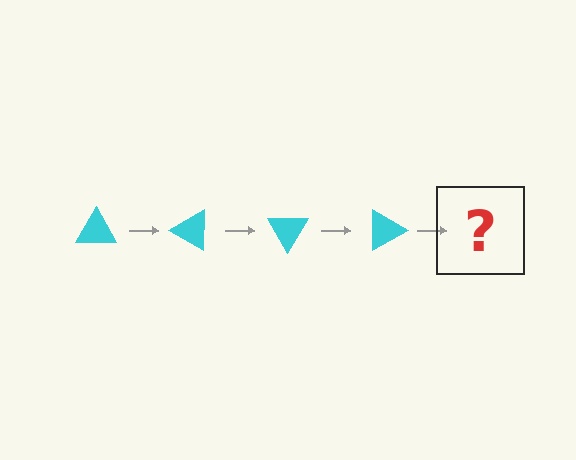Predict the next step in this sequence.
The next step is a cyan triangle rotated 120 degrees.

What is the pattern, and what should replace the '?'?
The pattern is that the triangle rotates 30 degrees each step. The '?' should be a cyan triangle rotated 120 degrees.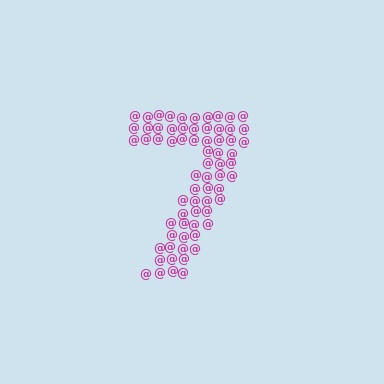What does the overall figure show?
The overall figure shows the digit 7.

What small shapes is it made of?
It is made of small at signs.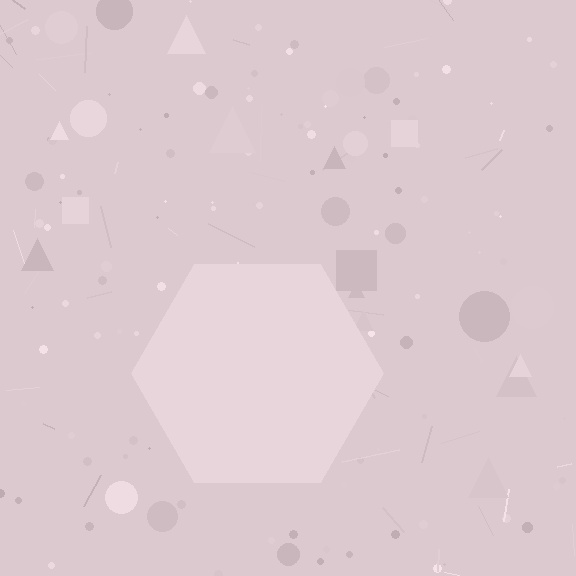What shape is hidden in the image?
A hexagon is hidden in the image.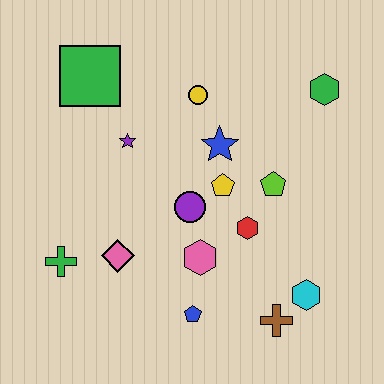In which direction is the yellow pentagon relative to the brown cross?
The yellow pentagon is above the brown cross.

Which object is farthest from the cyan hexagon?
The green square is farthest from the cyan hexagon.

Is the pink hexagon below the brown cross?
No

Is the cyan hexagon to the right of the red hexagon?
Yes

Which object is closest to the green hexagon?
The lime pentagon is closest to the green hexagon.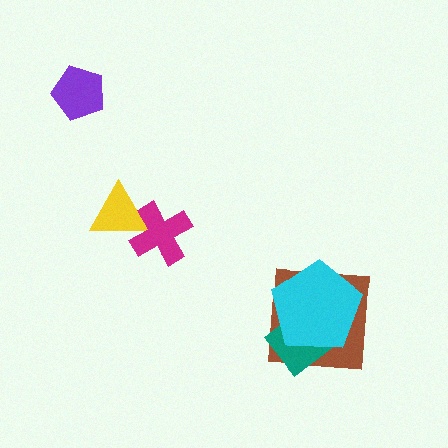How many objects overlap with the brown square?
2 objects overlap with the brown square.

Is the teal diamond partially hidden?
Yes, it is partially covered by another shape.